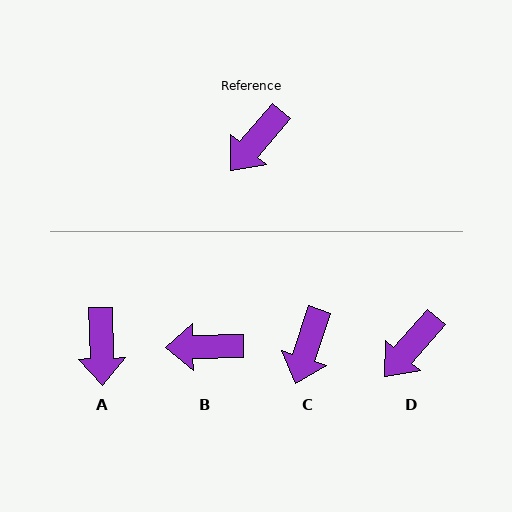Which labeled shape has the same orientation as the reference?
D.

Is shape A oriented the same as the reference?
No, it is off by about 43 degrees.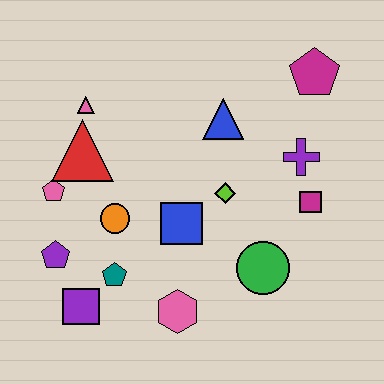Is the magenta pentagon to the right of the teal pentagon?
Yes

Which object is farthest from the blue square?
The magenta pentagon is farthest from the blue square.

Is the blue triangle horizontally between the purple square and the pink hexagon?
No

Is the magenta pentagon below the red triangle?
No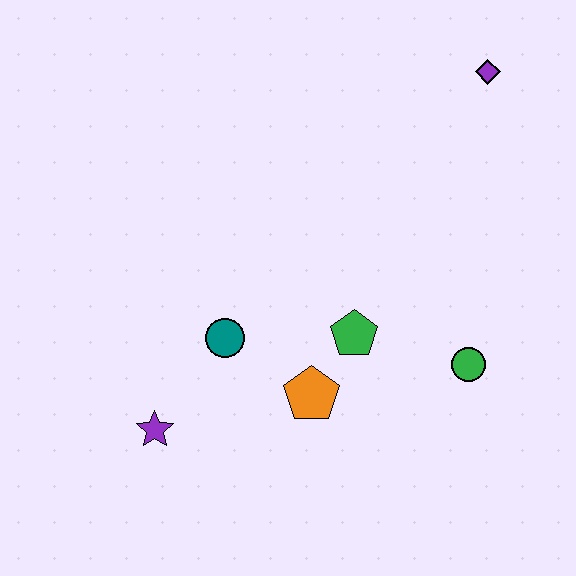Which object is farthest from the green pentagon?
The purple diamond is farthest from the green pentagon.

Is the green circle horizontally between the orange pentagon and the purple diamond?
Yes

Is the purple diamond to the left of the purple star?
No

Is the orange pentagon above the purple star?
Yes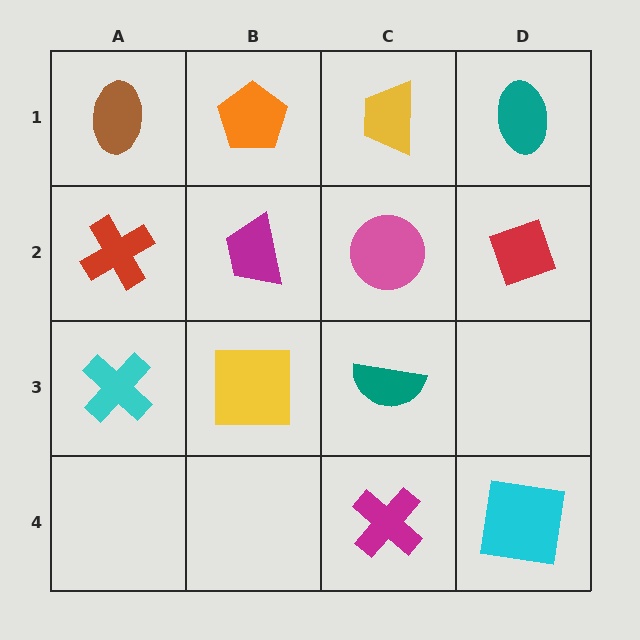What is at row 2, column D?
A red diamond.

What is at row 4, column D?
A cyan square.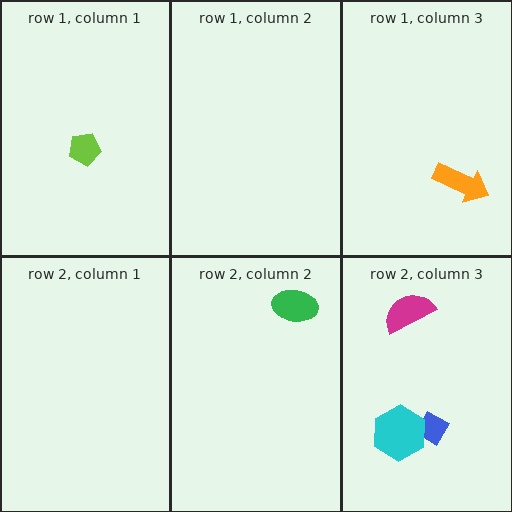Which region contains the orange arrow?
The row 1, column 3 region.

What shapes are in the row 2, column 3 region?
The magenta semicircle, the blue diamond, the cyan hexagon.